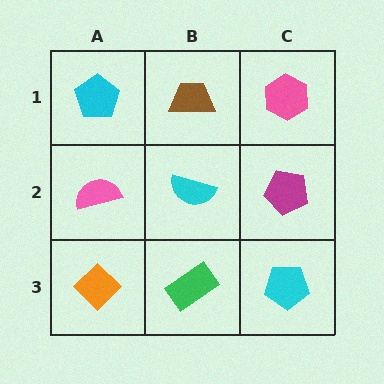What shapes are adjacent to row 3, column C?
A magenta pentagon (row 2, column C), a green rectangle (row 3, column B).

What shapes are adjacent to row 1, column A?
A pink semicircle (row 2, column A), a brown trapezoid (row 1, column B).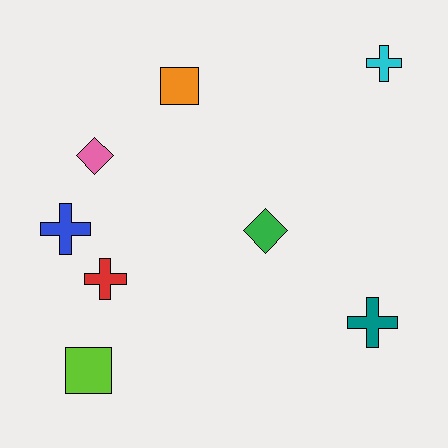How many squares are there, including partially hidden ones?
There are 2 squares.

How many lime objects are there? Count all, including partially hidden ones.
There is 1 lime object.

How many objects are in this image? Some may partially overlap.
There are 8 objects.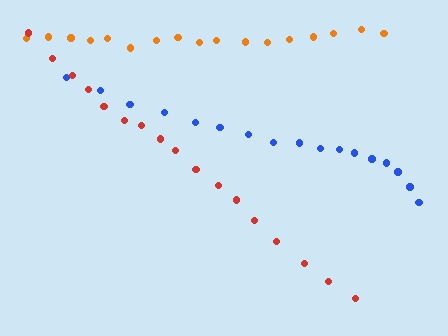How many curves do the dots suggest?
There are 3 distinct paths.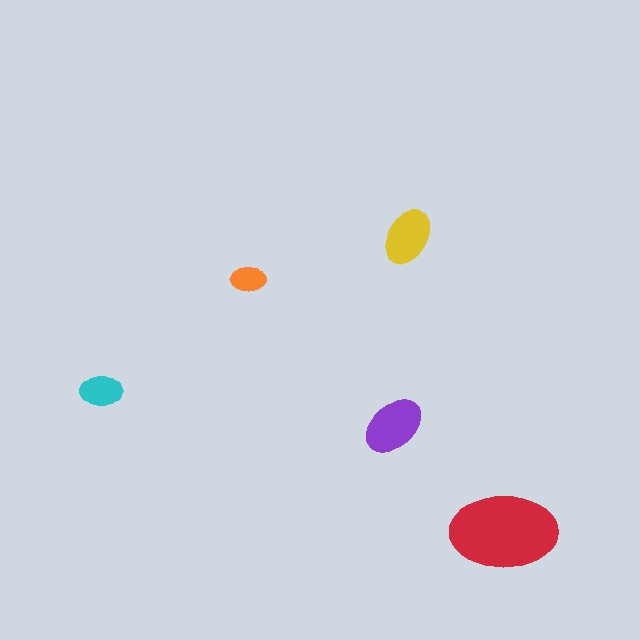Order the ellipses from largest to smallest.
the red one, the purple one, the yellow one, the cyan one, the orange one.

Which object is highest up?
The yellow ellipse is topmost.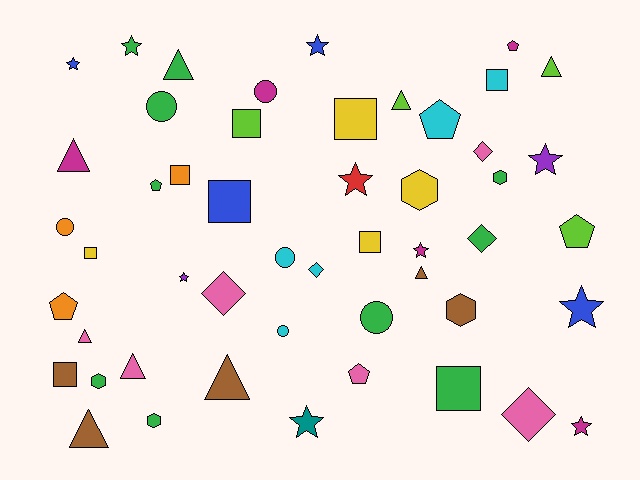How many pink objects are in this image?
There are 6 pink objects.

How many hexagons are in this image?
There are 5 hexagons.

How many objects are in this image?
There are 50 objects.